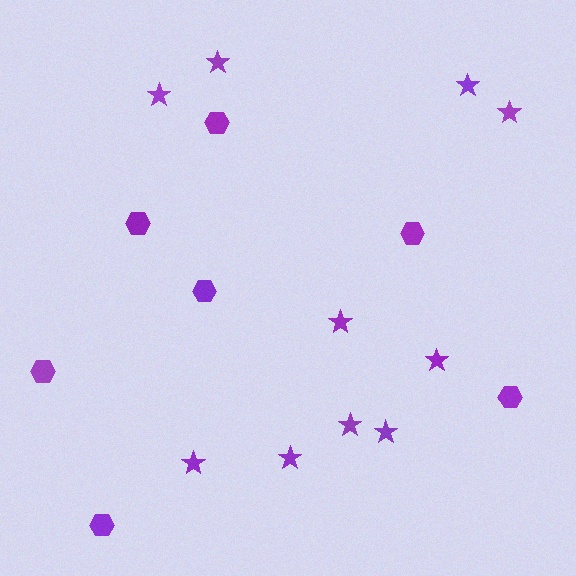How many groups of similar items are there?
There are 2 groups: one group of hexagons (7) and one group of stars (10).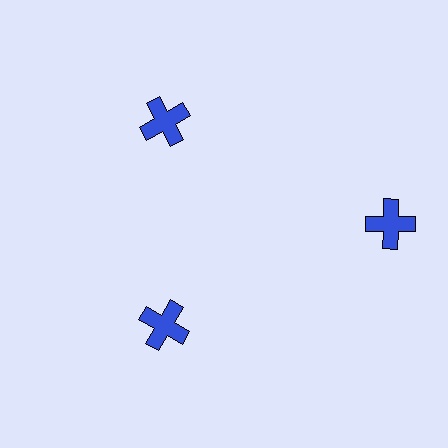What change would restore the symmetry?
The symmetry would be restored by moving it inward, back onto the ring so that all 3 crosses sit at equal angles and equal distance from the center.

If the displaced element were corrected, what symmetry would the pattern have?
It would have 3-fold rotational symmetry — the pattern would map onto itself every 120 degrees.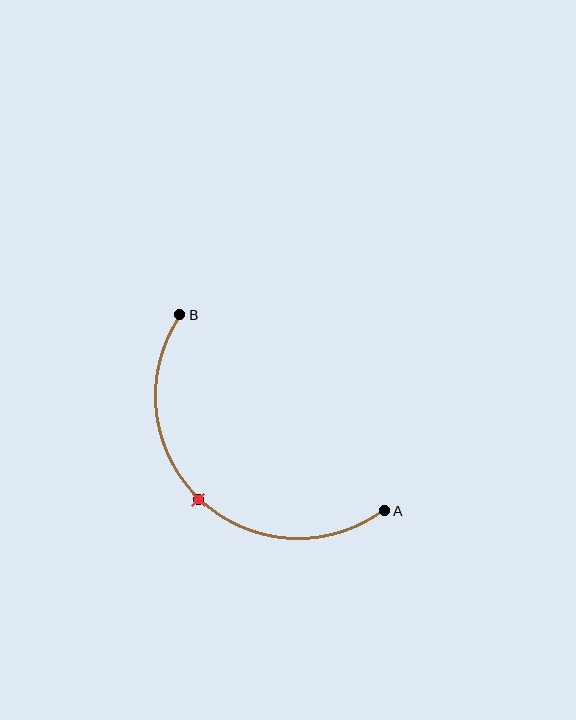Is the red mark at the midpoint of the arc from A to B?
Yes. The red mark lies on the arc at equal arc-length from both A and B — it is the arc midpoint.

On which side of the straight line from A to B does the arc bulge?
The arc bulges below and to the left of the straight line connecting A and B.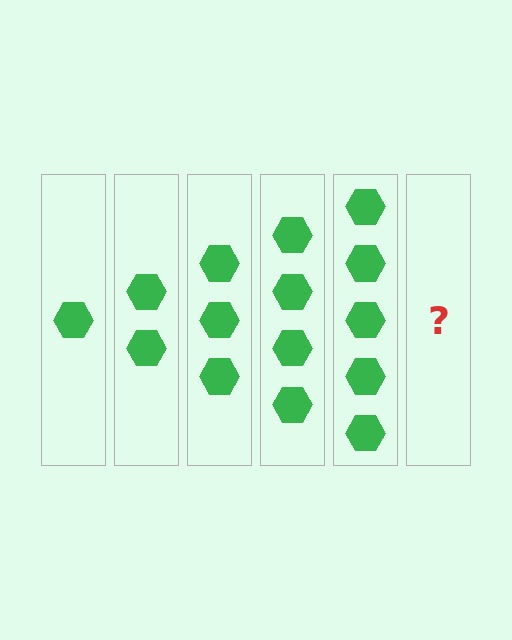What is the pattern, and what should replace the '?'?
The pattern is that each step adds one more hexagon. The '?' should be 6 hexagons.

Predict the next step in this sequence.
The next step is 6 hexagons.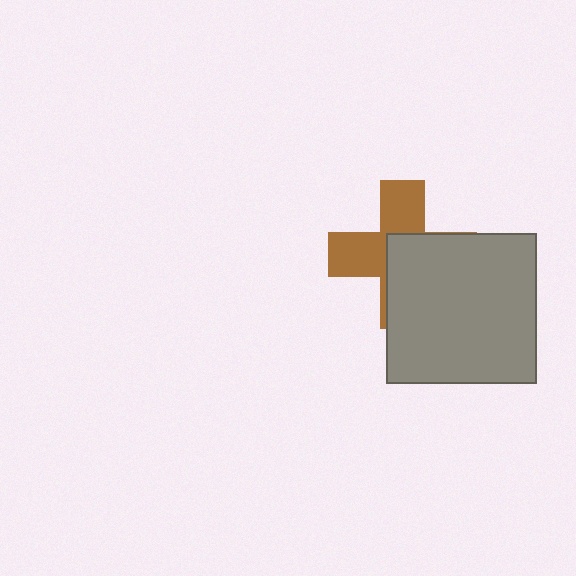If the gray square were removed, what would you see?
You would see the complete brown cross.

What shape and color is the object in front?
The object in front is a gray square.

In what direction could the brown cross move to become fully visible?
The brown cross could move toward the upper-left. That would shift it out from behind the gray square entirely.